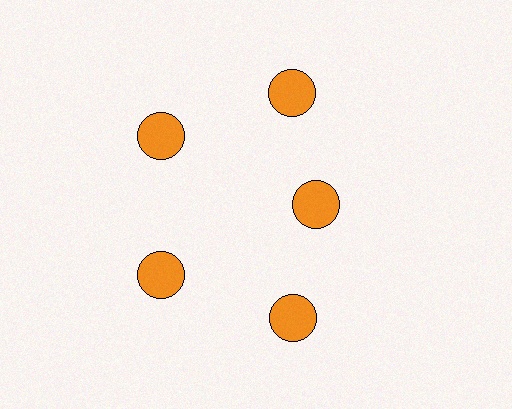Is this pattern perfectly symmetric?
No. The 5 orange circles are arranged in a ring, but one element near the 3 o'clock position is pulled inward toward the center, breaking the 5-fold rotational symmetry.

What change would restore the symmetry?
The symmetry would be restored by moving it outward, back onto the ring so that all 5 circles sit at equal angles and equal distance from the center.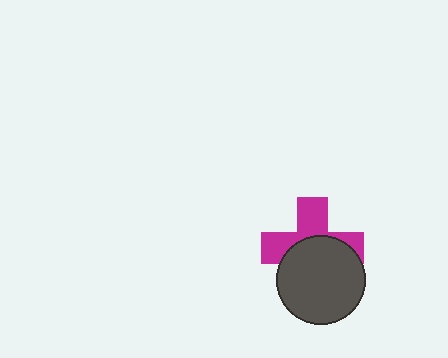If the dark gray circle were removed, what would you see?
You would see the complete magenta cross.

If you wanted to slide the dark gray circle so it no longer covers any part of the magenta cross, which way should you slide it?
Slide it down — that is the most direct way to separate the two shapes.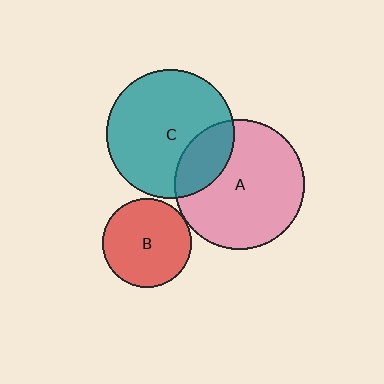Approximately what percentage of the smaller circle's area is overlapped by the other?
Approximately 25%.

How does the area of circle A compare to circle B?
Approximately 2.1 times.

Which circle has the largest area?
Circle A (pink).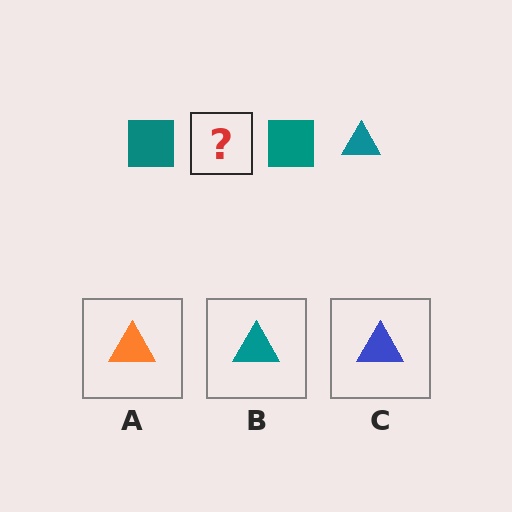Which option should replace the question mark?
Option B.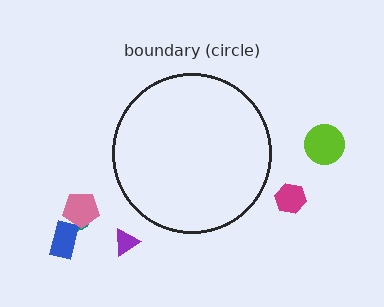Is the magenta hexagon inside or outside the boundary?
Outside.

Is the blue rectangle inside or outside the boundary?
Outside.